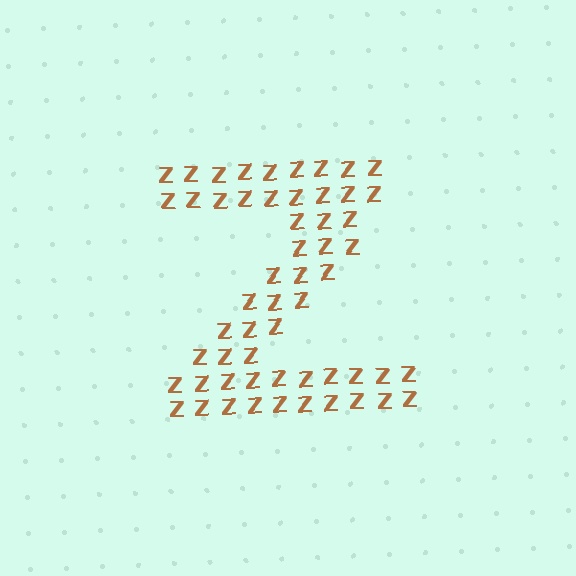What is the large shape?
The large shape is the letter Z.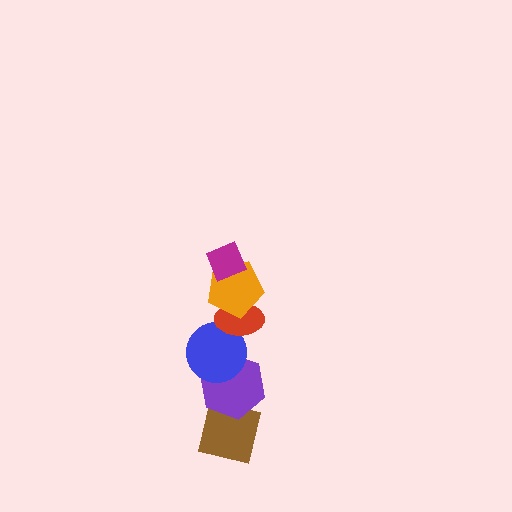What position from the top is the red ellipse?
The red ellipse is 3rd from the top.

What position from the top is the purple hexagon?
The purple hexagon is 5th from the top.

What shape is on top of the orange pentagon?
The magenta diamond is on top of the orange pentagon.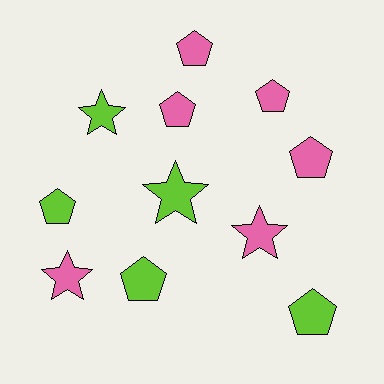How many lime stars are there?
There are 2 lime stars.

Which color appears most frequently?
Pink, with 6 objects.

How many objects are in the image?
There are 11 objects.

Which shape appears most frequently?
Pentagon, with 7 objects.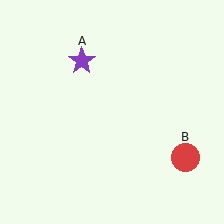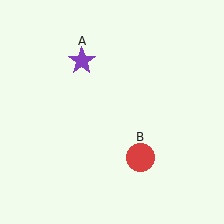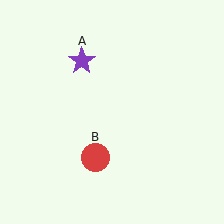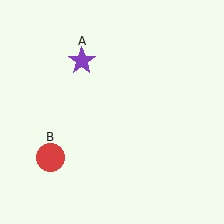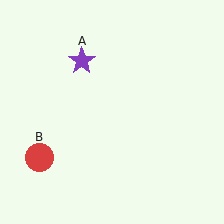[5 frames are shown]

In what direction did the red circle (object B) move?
The red circle (object B) moved left.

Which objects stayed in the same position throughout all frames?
Purple star (object A) remained stationary.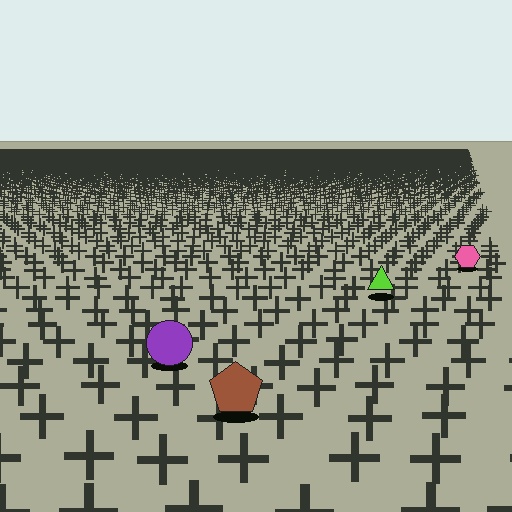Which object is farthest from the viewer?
The pink hexagon is farthest from the viewer. It appears smaller and the ground texture around it is denser.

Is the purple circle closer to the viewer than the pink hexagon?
Yes. The purple circle is closer — you can tell from the texture gradient: the ground texture is coarser near it.